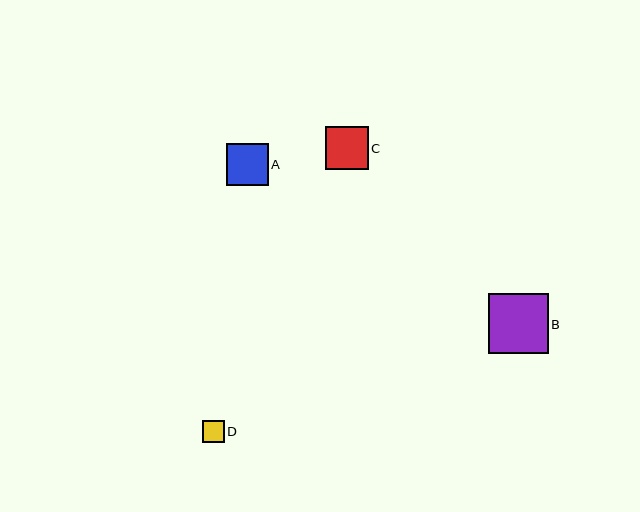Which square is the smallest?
Square D is the smallest with a size of approximately 22 pixels.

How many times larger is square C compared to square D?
Square C is approximately 1.9 times the size of square D.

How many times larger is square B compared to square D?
Square B is approximately 2.7 times the size of square D.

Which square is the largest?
Square B is the largest with a size of approximately 60 pixels.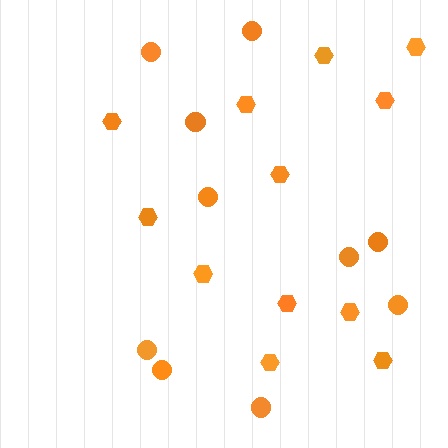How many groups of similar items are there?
There are 2 groups: one group of hexagons (12) and one group of circles (10).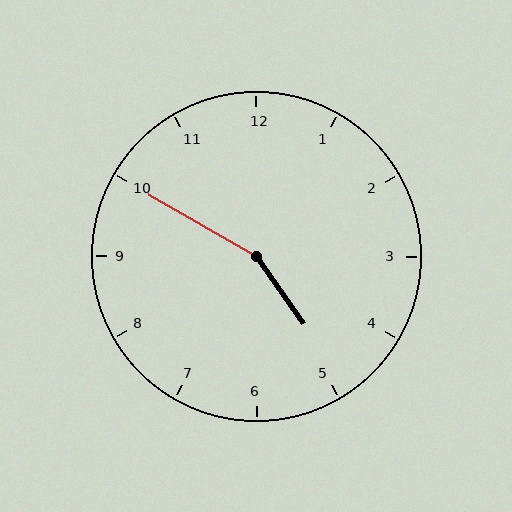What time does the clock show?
4:50.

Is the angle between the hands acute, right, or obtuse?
It is obtuse.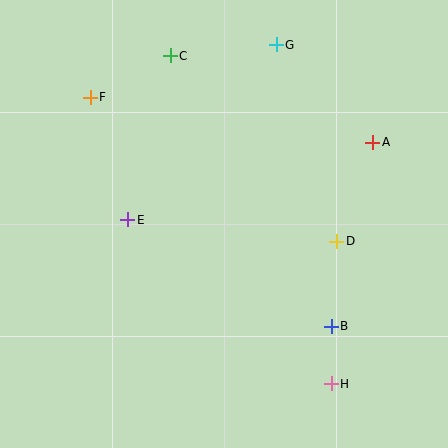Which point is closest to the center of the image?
Point E at (128, 220) is closest to the center.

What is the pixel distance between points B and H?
The distance between B and H is 57 pixels.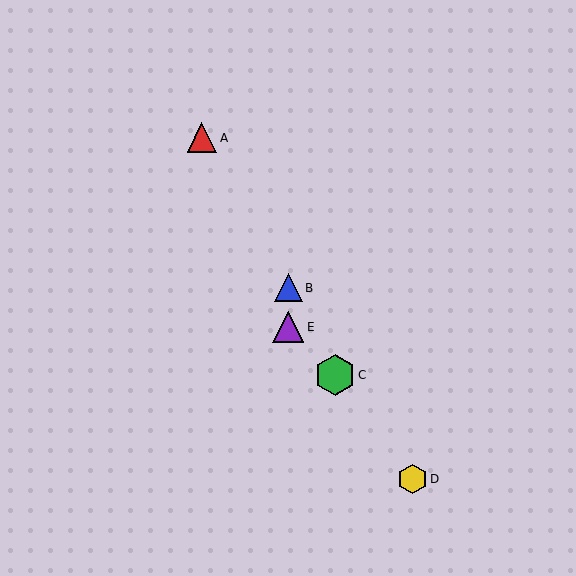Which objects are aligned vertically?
Objects B, E are aligned vertically.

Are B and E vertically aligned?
Yes, both are at x≈288.